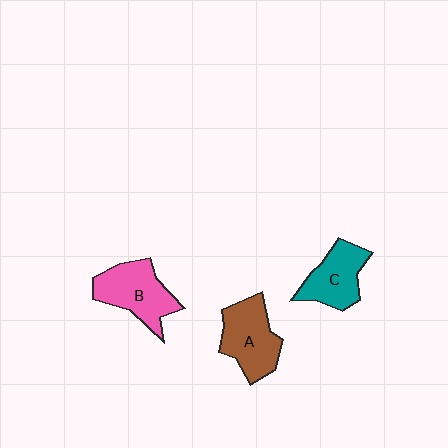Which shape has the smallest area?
Shape C (teal).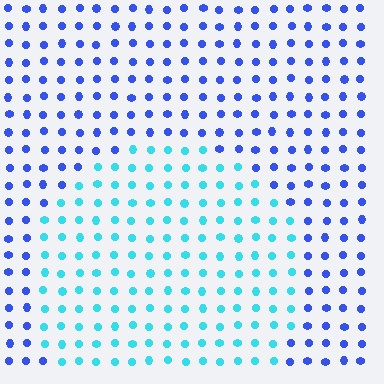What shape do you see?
I see a circle.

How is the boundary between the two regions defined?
The boundary is defined purely by a slight shift in hue (about 47 degrees). Spacing, size, and orientation are identical on both sides.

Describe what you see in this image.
The image is filled with small blue elements in a uniform arrangement. A circle-shaped region is visible where the elements are tinted to a slightly different hue, forming a subtle color boundary.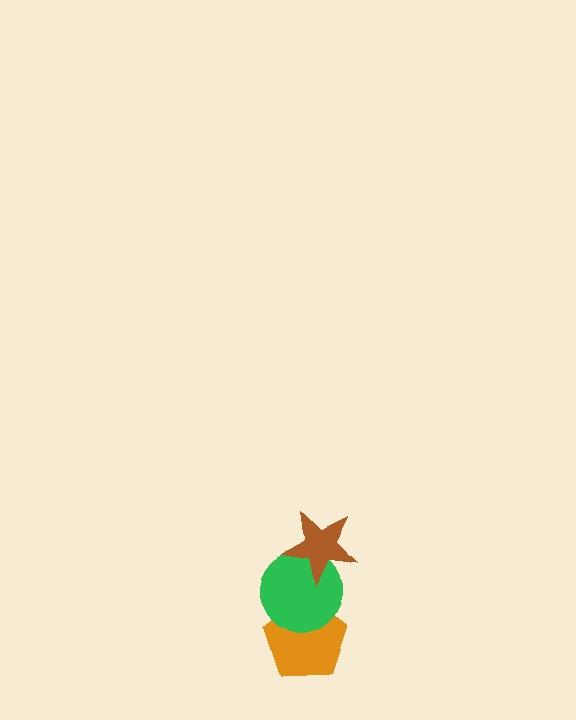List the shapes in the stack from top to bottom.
From top to bottom: the brown star, the green circle, the orange pentagon.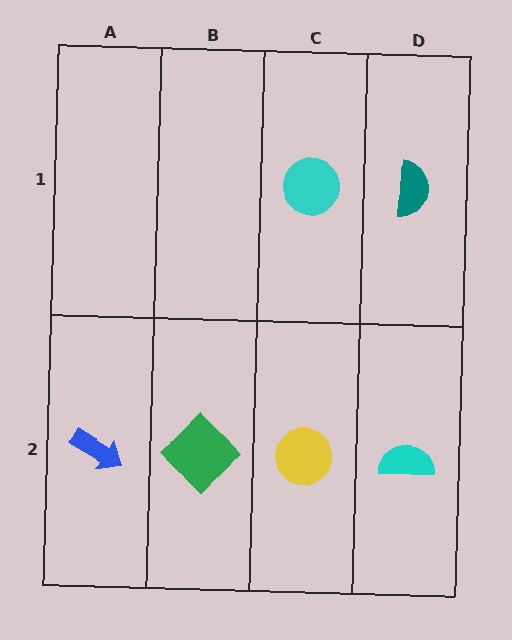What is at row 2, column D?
A cyan semicircle.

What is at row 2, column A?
A blue arrow.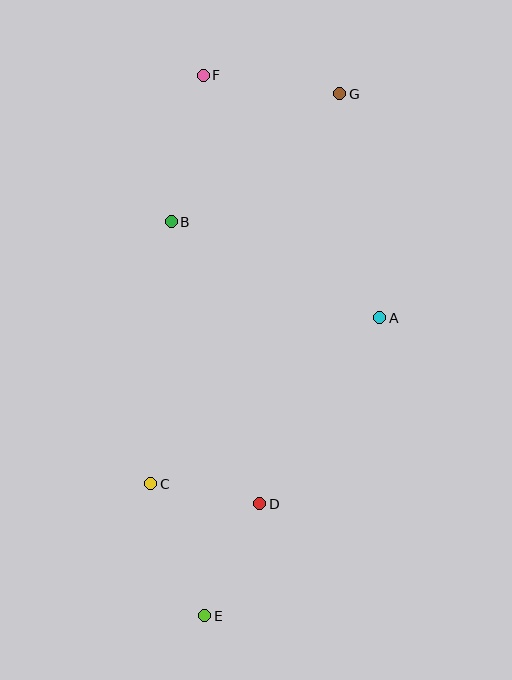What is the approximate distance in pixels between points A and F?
The distance between A and F is approximately 300 pixels.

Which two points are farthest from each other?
Points E and F are farthest from each other.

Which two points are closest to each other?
Points C and D are closest to each other.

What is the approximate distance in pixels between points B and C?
The distance between B and C is approximately 263 pixels.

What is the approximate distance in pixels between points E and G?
The distance between E and G is approximately 539 pixels.